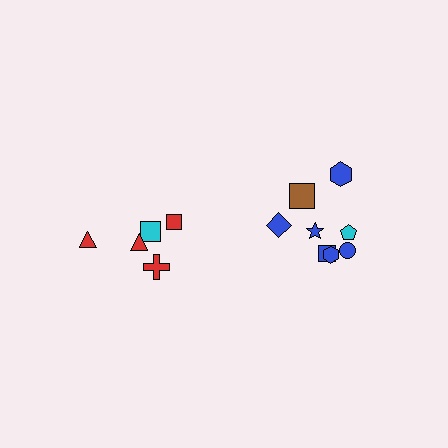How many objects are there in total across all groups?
There are 13 objects.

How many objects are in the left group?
There are 5 objects.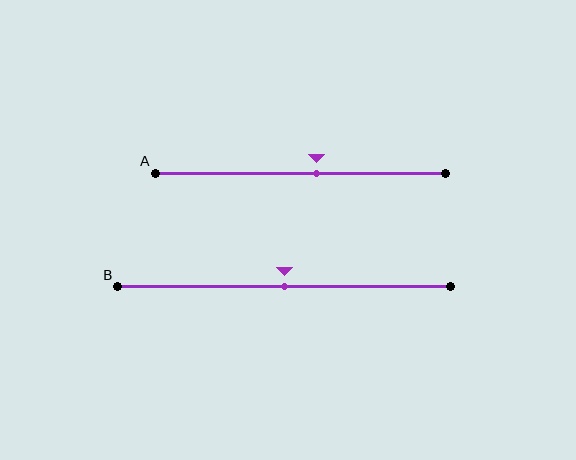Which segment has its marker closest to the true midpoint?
Segment B has its marker closest to the true midpoint.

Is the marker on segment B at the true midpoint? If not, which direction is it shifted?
Yes, the marker on segment B is at the true midpoint.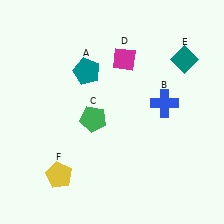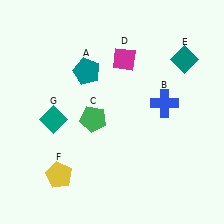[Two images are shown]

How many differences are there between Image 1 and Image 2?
There is 1 difference between the two images.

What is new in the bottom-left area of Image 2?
A teal diamond (G) was added in the bottom-left area of Image 2.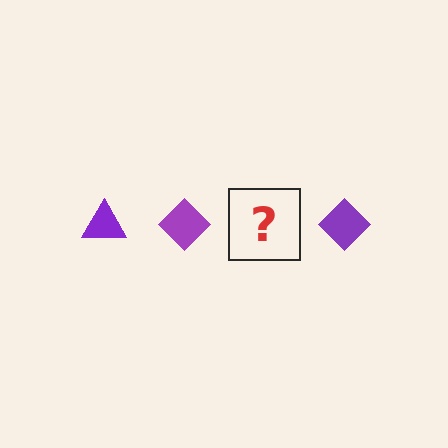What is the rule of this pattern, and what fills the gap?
The rule is that the pattern cycles through triangle, diamond shapes in purple. The gap should be filled with a purple triangle.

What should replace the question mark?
The question mark should be replaced with a purple triangle.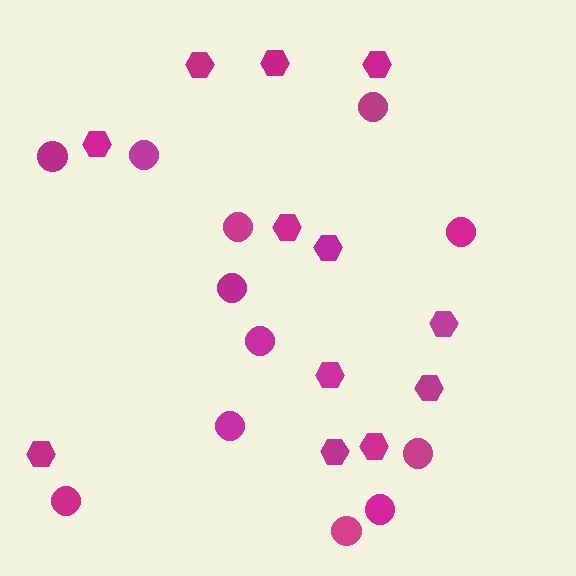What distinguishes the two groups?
There are 2 groups: one group of hexagons (12) and one group of circles (12).